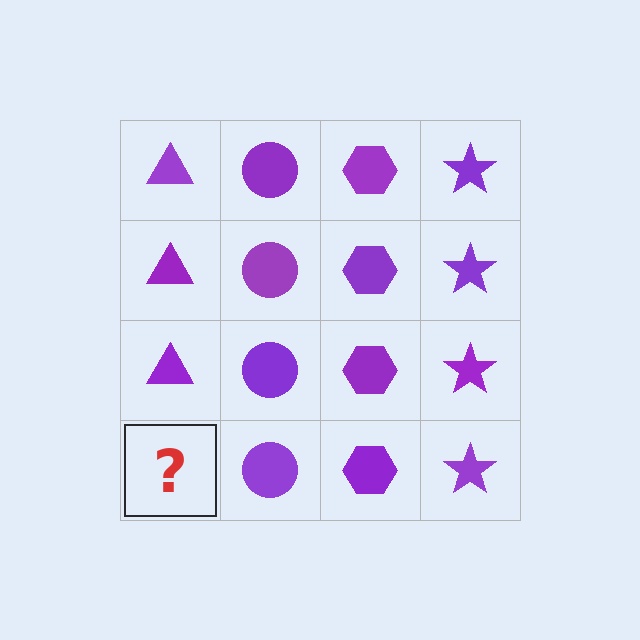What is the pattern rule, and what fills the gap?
The rule is that each column has a consistent shape. The gap should be filled with a purple triangle.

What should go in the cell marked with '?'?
The missing cell should contain a purple triangle.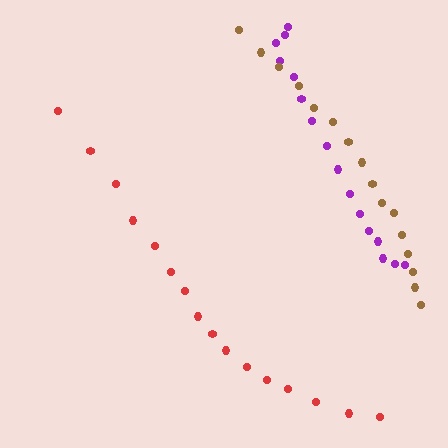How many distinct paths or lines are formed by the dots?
There are 3 distinct paths.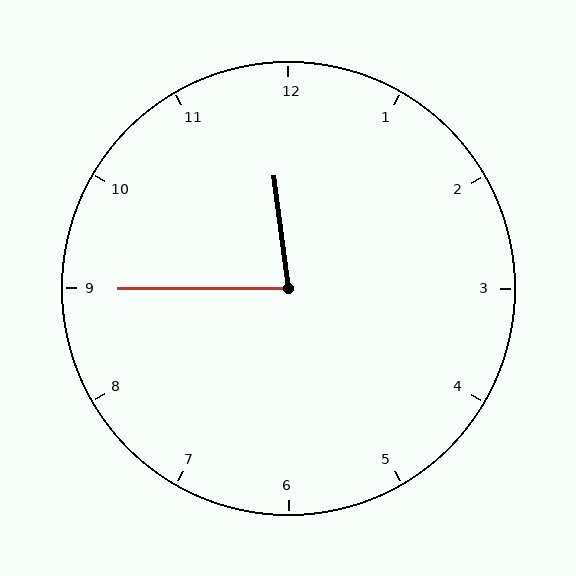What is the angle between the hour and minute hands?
Approximately 82 degrees.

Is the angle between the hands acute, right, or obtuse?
It is acute.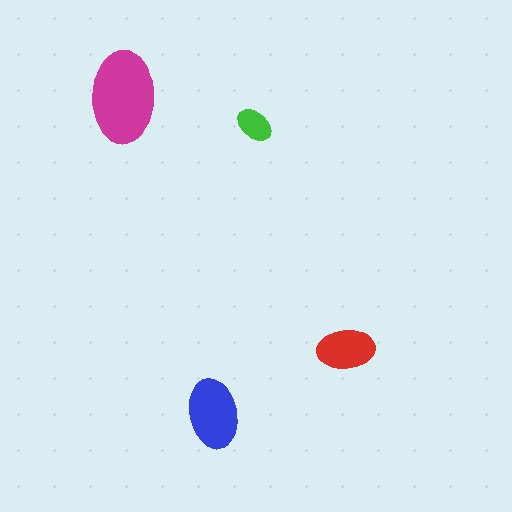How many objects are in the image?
There are 4 objects in the image.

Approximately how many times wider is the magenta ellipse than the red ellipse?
About 1.5 times wider.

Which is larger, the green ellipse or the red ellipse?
The red one.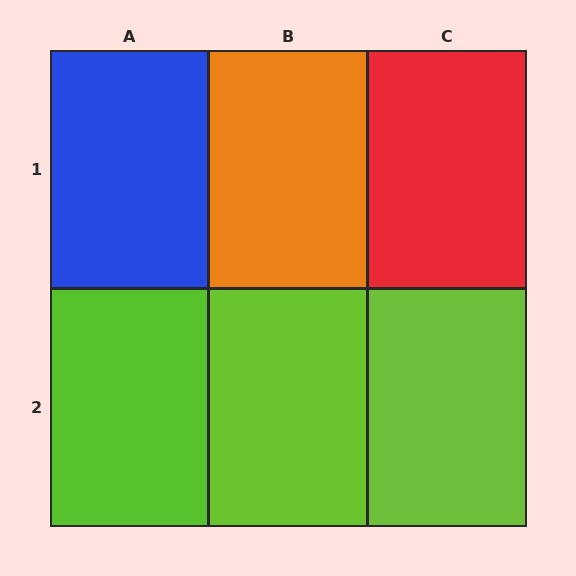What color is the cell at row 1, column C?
Red.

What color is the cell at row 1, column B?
Orange.